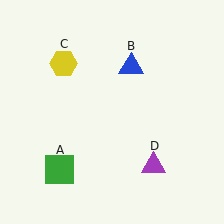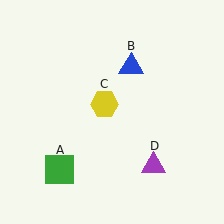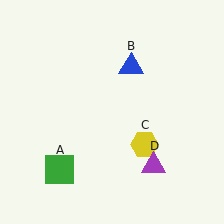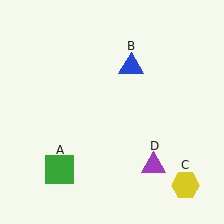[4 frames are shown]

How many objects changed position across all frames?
1 object changed position: yellow hexagon (object C).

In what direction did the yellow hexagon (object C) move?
The yellow hexagon (object C) moved down and to the right.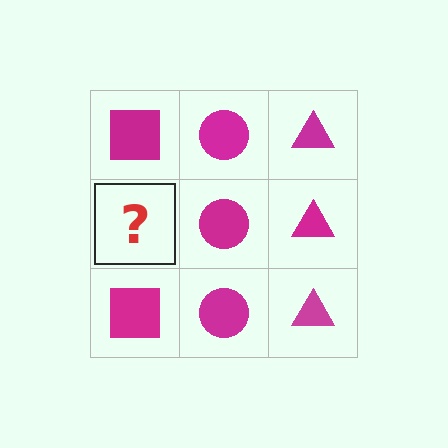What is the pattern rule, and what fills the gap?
The rule is that each column has a consistent shape. The gap should be filled with a magenta square.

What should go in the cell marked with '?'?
The missing cell should contain a magenta square.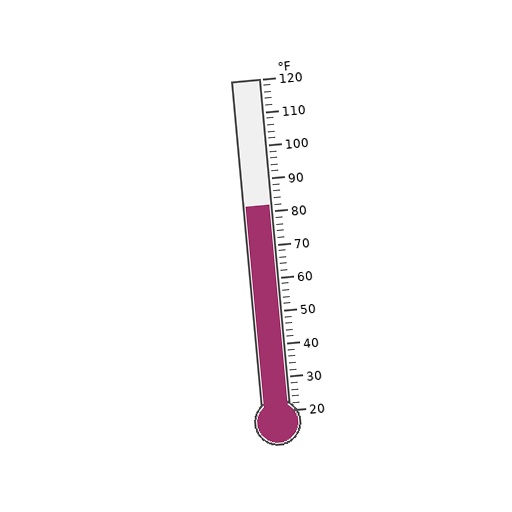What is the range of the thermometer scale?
The thermometer scale ranges from 20°F to 120°F.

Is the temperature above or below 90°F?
The temperature is below 90°F.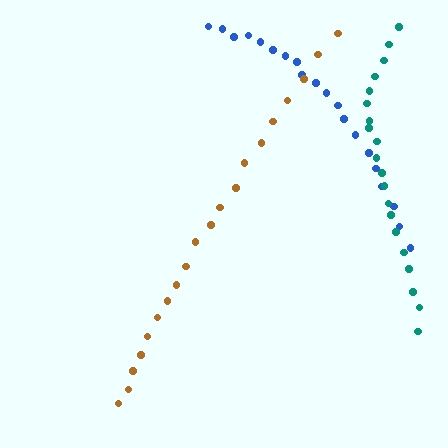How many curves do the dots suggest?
There are 3 distinct paths.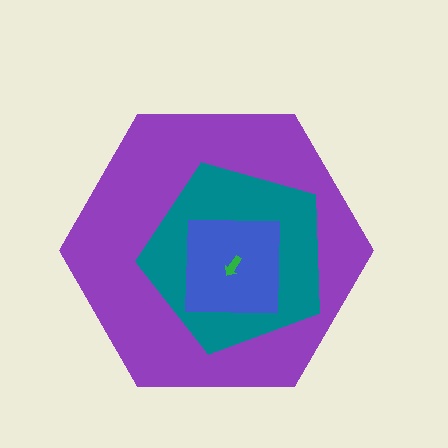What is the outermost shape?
The purple hexagon.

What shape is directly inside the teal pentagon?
The blue square.